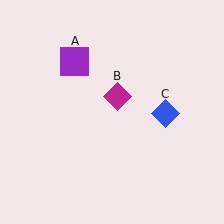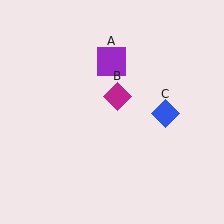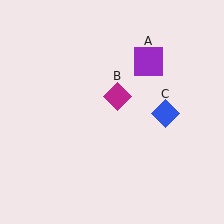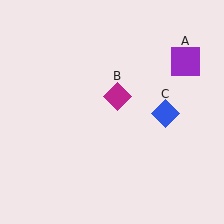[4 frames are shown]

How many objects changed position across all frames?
1 object changed position: purple square (object A).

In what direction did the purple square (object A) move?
The purple square (object A) moved right.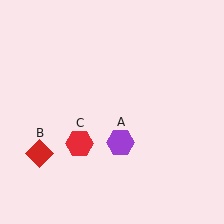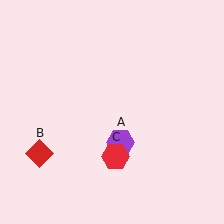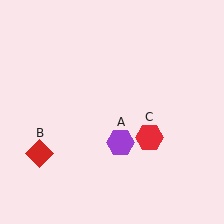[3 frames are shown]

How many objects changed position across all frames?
1 object changed position: red hexagon (object C).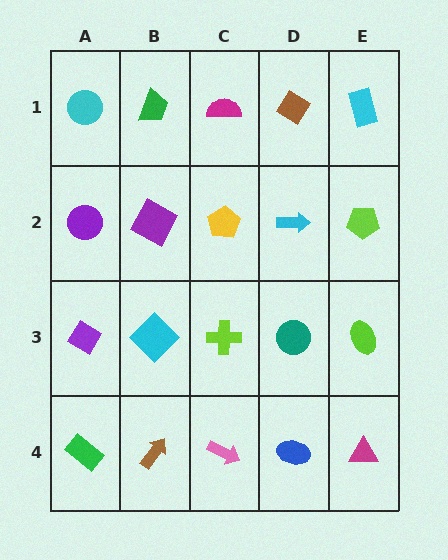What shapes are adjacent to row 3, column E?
A lime pentagon (row 2, column E), a magenta triangle (row 4, column E), a teal circle (row 3, column D).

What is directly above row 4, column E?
A lime ellipse.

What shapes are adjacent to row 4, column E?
A lime ellipse (row 3, column E), a blue ellipse (row 4, column D).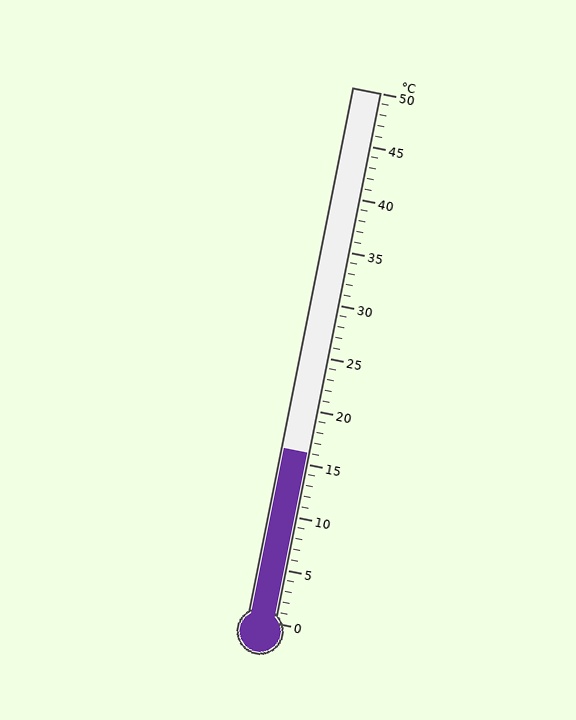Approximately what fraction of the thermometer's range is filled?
The thermometer is filled to approximately 30% of its range.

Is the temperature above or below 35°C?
The temperature is below 35°C.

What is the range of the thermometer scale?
The thermometer scale ranges from 0°C to 50°C.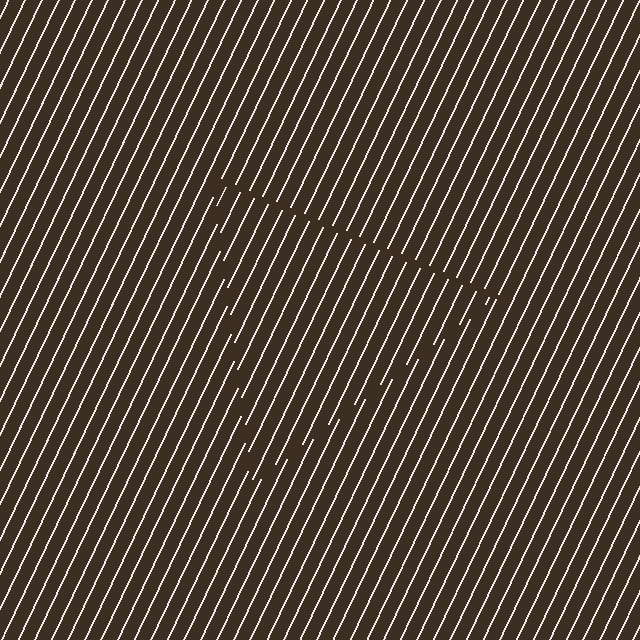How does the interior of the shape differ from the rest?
The interior of the shape contains the same grating, shifted by half a period — the contour is defined by the phase discontinuity where line-ends from the inner and outer gratings abut.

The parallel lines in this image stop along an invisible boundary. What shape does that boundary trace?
An illusory triangle. The interior of the shape contains the same grating, shifted by half a period — the contour is defined by the phase discontinuity where line-ends from the inner and outer gratings abut.